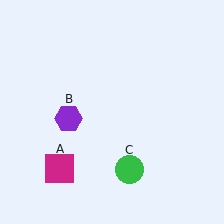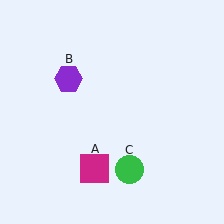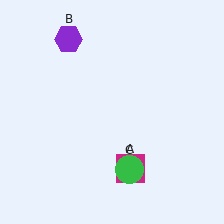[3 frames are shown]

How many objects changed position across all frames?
2 objects changed position: magenta square (object A), purple hexagon (object B).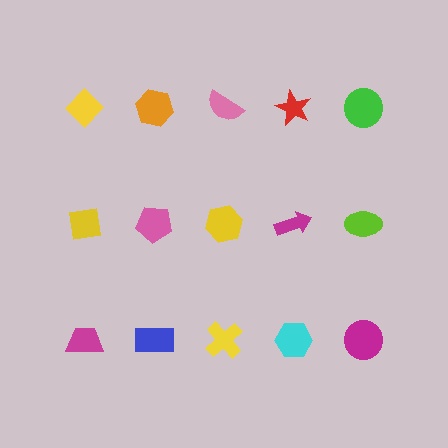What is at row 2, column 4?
A magenta arrow.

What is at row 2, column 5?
A lime ellipse.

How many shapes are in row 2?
5 shapes.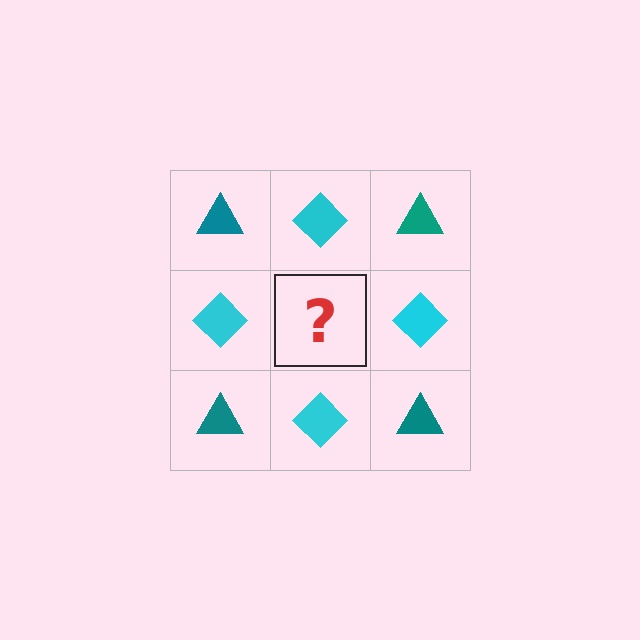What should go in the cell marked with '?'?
The missing cell should contain a teal triangle.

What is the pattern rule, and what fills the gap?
The rule is that it alternates teal triangle and cyan diamond in a checkerboard pattern. The gap should be filled with a teal triangle.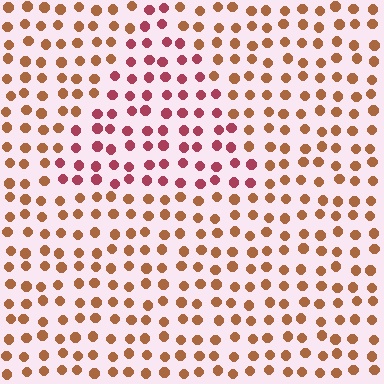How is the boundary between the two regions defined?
The boundary is defined purely by a slight shift in hue (about 39 degrees). Spacing, size, and orientation are identical on both sides.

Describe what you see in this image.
The image is filled with small brown elements in a uniform arrangement. A triangle-shaped region is visible where the elements are tinted to a slightly different hue, forming a subtle color boundary.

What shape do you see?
I see a triangle.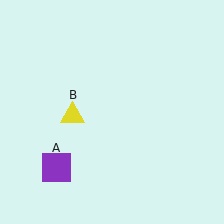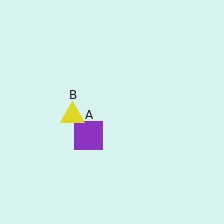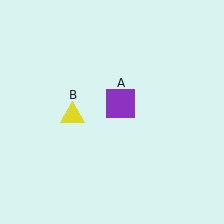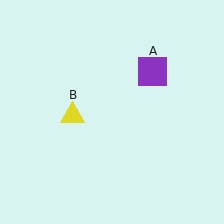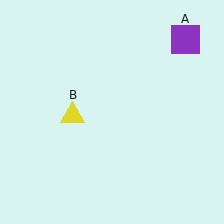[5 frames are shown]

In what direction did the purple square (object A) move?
The purple square (object A) moved up and to the right.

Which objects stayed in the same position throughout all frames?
Yellow triangle (object B) remained stationary.